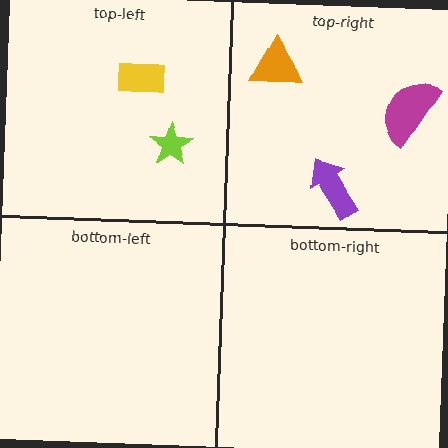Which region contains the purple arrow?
The top-right region.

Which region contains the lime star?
The top-left region.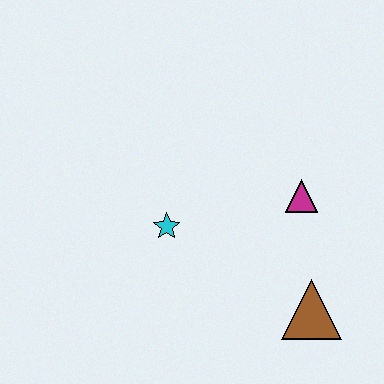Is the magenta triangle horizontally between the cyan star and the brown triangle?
Yes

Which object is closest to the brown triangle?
The magenta triangle is closest to the brown triangle.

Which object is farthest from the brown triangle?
The cyan star is farthest from the brown triangle.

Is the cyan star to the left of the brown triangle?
Yes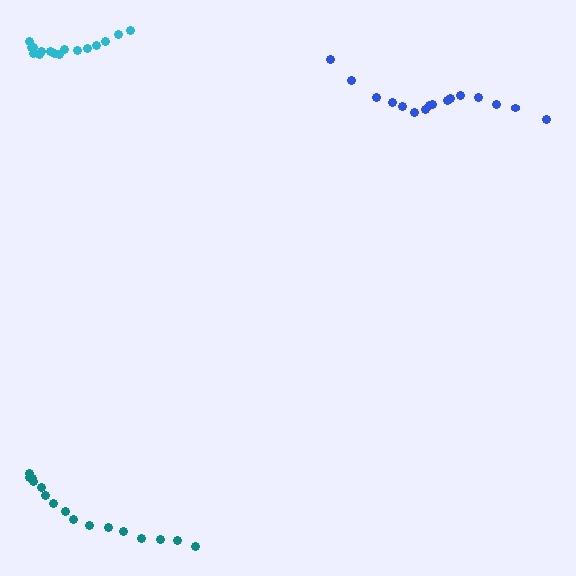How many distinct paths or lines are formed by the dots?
There are 3 distinct paths.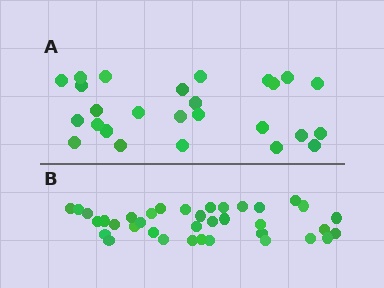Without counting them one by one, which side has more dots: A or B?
Region B (the bottom region) has more dots.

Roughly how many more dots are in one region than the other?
Region B has roughly 12 or so more dots than region A.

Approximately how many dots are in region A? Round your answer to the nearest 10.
About 30 dots. (The exact count is 26, which rounds to 30.)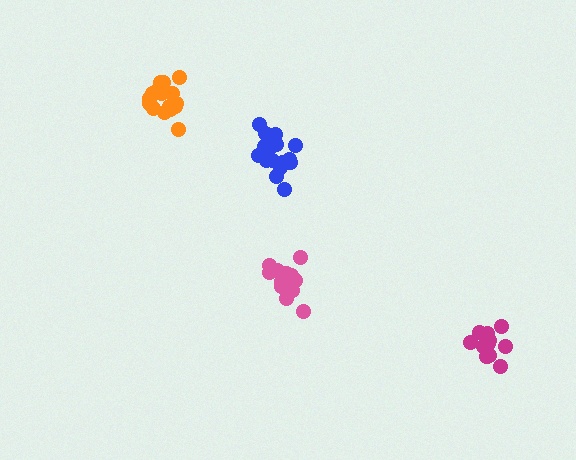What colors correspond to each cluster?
The clusters are colored: pink, orange, magenta, blue.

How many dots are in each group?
Group 1: 16 dots, Group 2: 17 dots, Group 3: 13 dots, Group 4: 18 dots (64 total).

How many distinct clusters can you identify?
There are 4 distinct clusters.